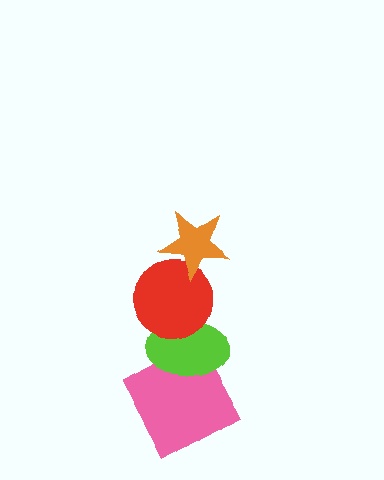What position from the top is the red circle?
The red circle is 2nd from the top.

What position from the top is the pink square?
The pink square is 4th from the top.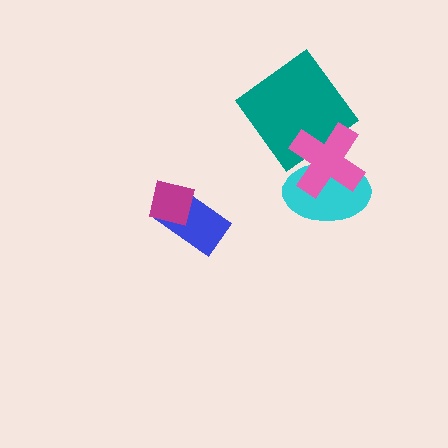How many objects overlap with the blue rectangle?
1 object overlaps with the blue rectangle.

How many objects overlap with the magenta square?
1 object overlaps with the magenta square.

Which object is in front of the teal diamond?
The pink cross is in front of the teal diamond.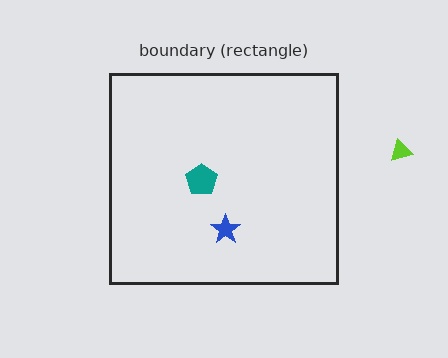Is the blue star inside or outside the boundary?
Inside.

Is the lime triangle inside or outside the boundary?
Outside.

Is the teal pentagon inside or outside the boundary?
Inside.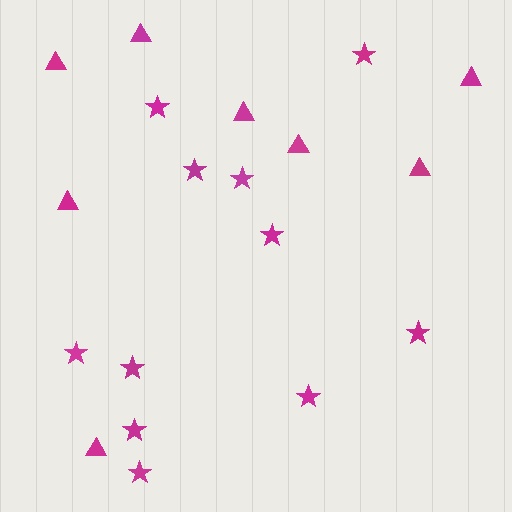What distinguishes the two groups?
There are 2 groups: one group of triangles (8) and one group of stars (11).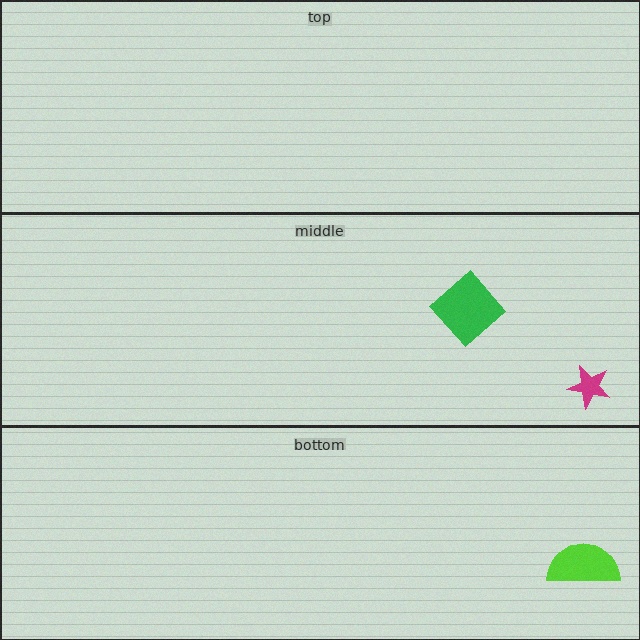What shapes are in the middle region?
The magenta star, the green diamond.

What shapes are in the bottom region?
The lime semicircle.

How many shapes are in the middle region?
2.